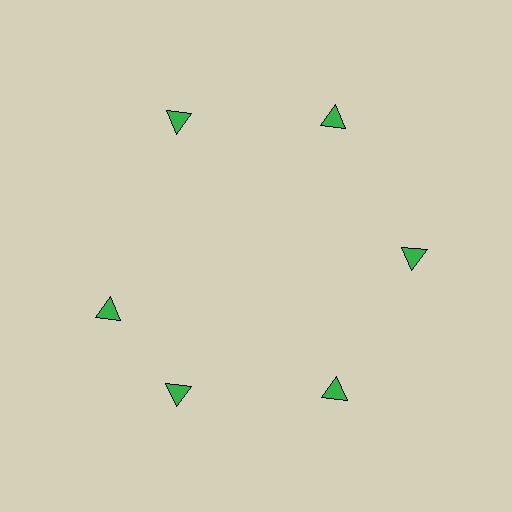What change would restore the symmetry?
The symmetry would be restored by rotating it back into even spacing with its neighbors so that all 6 triangles sit at equal angles and equal distance from the center.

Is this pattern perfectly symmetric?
No. The 6 green triangles are arranged in a ring, but one element near the 9 o'clock position is rotated out of alignment along the ring, breaking the 6-fold rotational symmetry.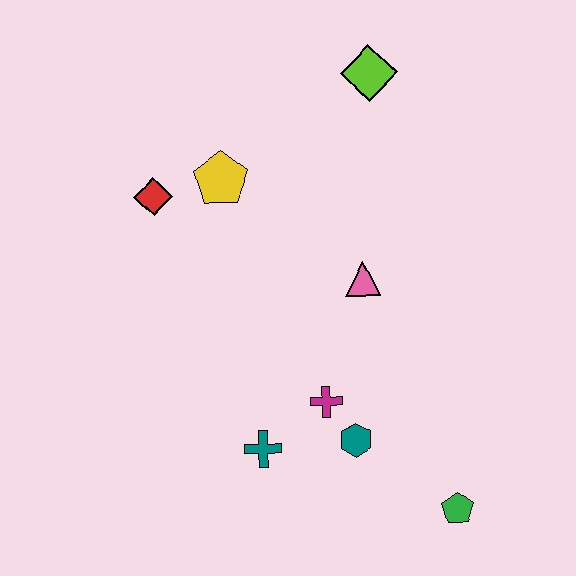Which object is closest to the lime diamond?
The yellow pentagon is closest to the lime diamond.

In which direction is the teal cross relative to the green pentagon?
The teal cross is to the left of the green pentagon.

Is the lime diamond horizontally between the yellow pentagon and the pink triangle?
No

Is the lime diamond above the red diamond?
Yes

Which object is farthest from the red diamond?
The green pentagon is farthest from the red diamond.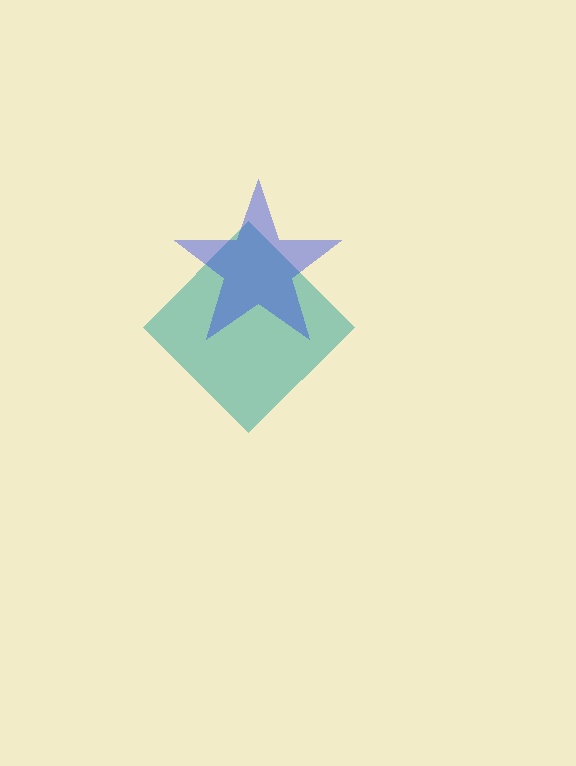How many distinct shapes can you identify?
There are 2 distinct shapes: a teal diamond, a blue star.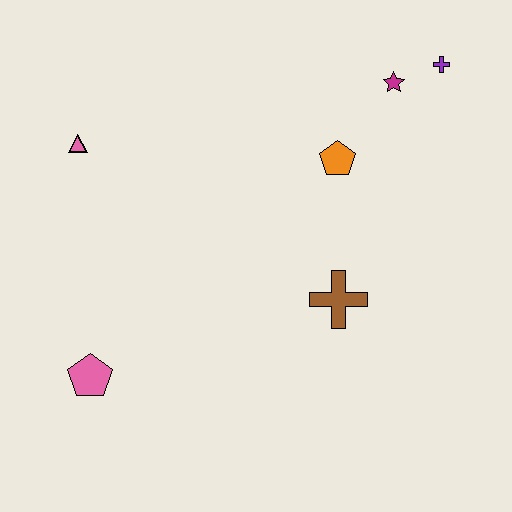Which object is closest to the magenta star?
The purple cross is closest to the magenta star.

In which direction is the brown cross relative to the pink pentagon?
The brown cross is to the right of the pink pentagon.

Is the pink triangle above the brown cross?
Yes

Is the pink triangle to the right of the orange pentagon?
No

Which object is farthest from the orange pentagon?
The pink pentagon is farthest from the orange pentagon.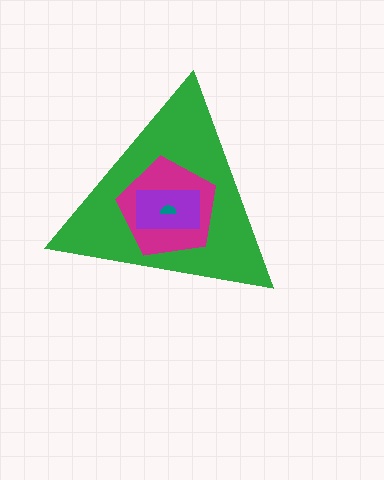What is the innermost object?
The teal semicircle.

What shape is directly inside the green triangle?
The magenta pentagon.